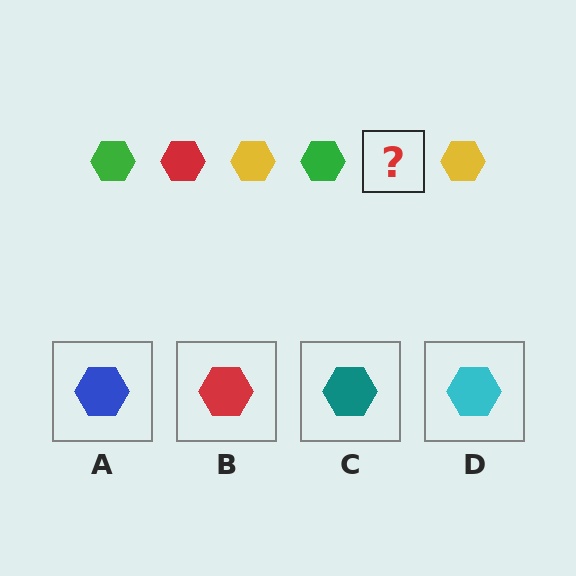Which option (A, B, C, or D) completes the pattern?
B.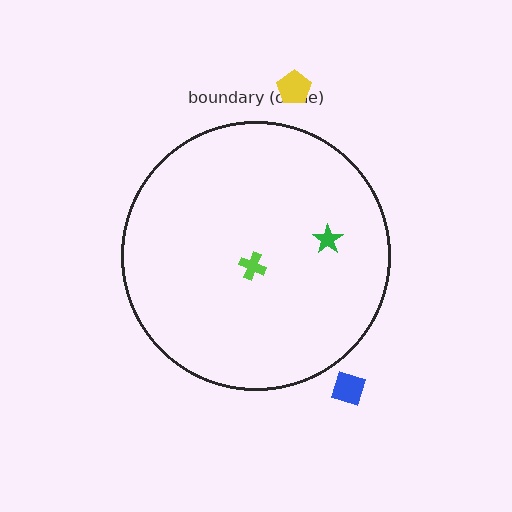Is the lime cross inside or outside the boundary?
Inside.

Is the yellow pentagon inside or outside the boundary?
Outside.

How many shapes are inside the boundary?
2 inside, 2 outside.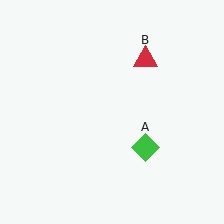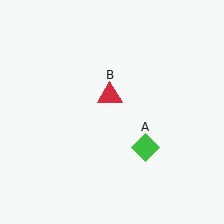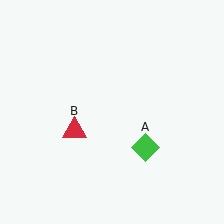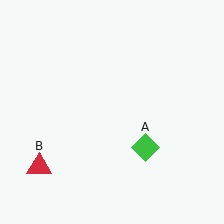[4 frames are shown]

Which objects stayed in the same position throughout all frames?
Green diamond (object A) remained stationary.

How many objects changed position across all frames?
1 object changed position: red triangle (object B).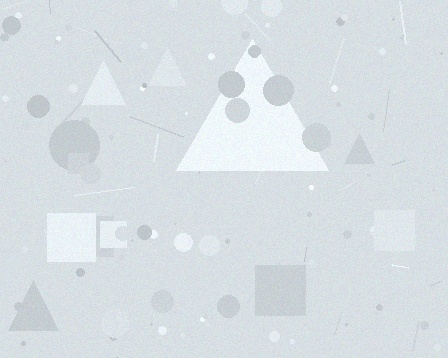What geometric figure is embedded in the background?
A triangle is embedded in the background.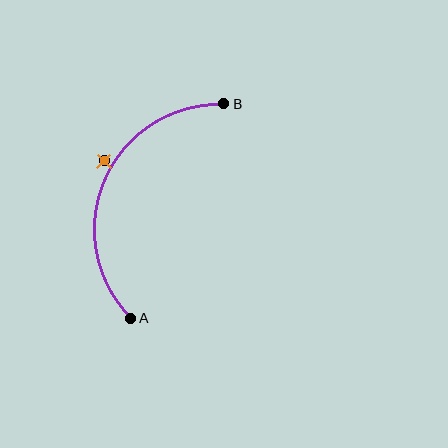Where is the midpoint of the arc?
The arc midpoint is the point on the curve farthest from the straight line joining A and B. It sits to the left of that line.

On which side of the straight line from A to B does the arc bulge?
The arc bulges to the left of the straight line connecting A and B.